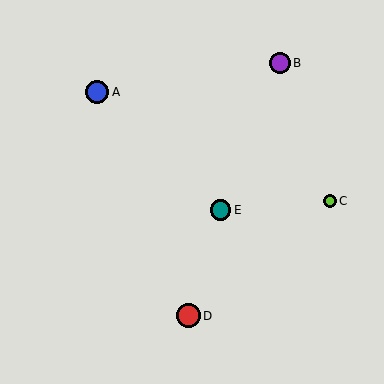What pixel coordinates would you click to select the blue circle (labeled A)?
Click at (97, 92) to select the blue circle A.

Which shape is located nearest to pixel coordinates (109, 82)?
The blue circle (labeled A) at (97, 92) is nearest to that location.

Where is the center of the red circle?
The center of the red circle is at (189, 316).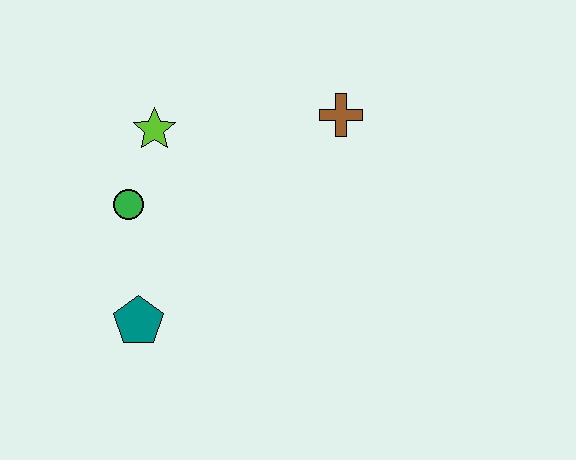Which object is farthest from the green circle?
The brown cross is farthest from the green circle.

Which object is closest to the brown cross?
The lime star is closest to the brown cross.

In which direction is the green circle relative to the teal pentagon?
The green circle is above the teal pentagon.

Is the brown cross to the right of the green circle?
Yes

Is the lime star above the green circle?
Yes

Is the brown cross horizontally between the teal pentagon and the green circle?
No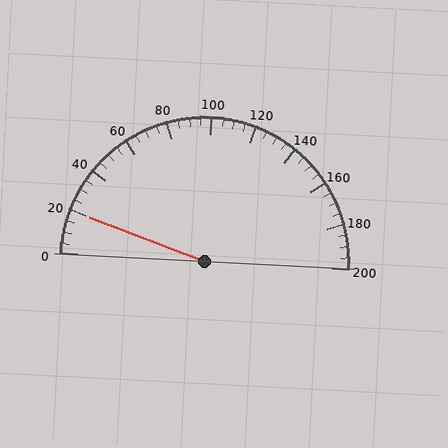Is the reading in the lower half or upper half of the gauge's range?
The reading is in the lower half of the range (0 to 200).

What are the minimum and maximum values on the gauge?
The gauge ranges from 0 to 200.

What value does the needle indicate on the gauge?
The needle indicates approximately 20.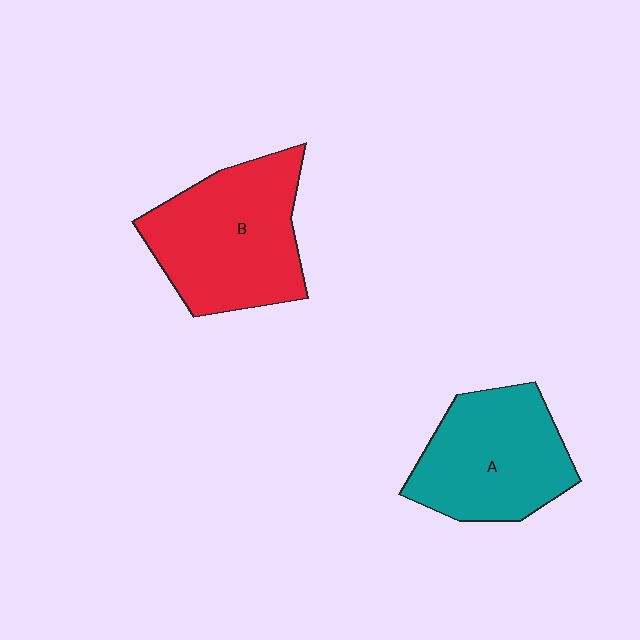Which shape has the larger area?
Shape B (red).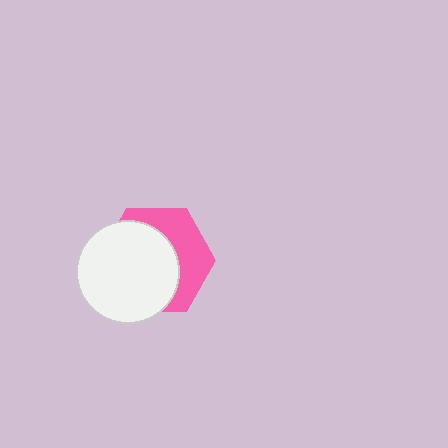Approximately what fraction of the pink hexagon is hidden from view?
Roughly 60% of the pink hexagon is hidden behind the white circle.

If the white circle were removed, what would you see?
You would see the complete pink hexagon.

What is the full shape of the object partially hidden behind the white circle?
The partially hidden object is a pink hexagon.